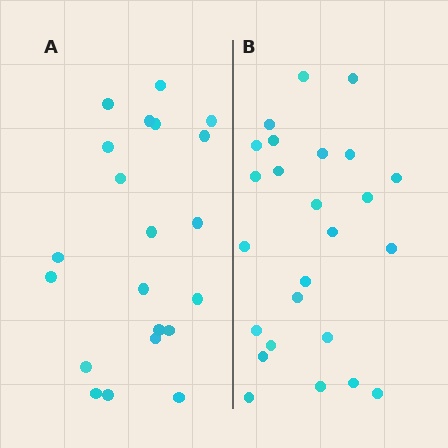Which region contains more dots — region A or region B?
Region B (the right region) has more dots.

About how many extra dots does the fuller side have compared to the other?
Region B has about 4 more dots than region A.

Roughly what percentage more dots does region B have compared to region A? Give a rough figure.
About 20% more.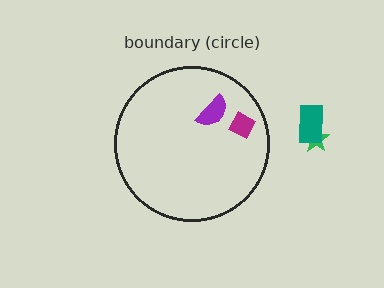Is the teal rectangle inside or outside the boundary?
Outside.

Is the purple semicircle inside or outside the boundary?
Inside.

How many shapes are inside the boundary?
2 inside, 2 outside.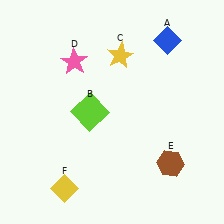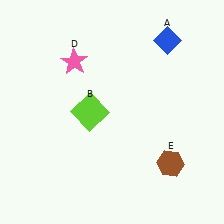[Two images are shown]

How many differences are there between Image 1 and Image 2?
There are 2 differences between the two images.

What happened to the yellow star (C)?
The yellow star (C) was removed in Image 2. It was in the top-right area of Image 1.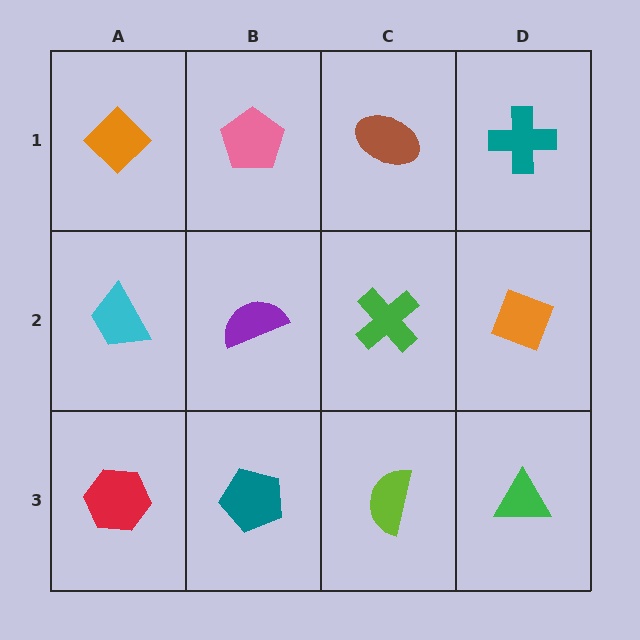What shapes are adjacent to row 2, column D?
A teal cross (row 1, column D), a green triangle (row 3, column D), a green cross (row 2, column C).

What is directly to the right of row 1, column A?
A pink pentagon.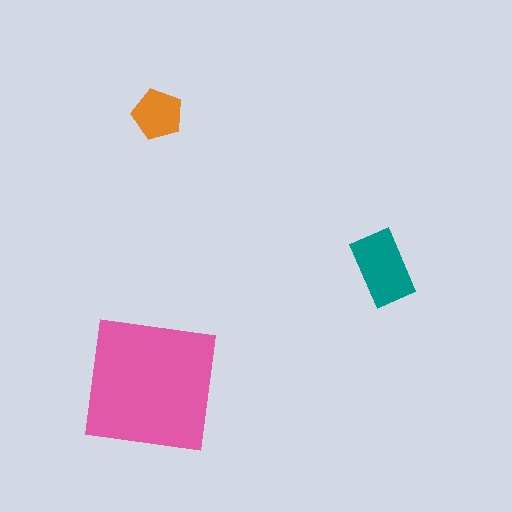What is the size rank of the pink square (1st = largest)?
1st.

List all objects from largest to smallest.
The pink square, the teal rectangle, the orange pentagon.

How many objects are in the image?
There are 3 objects in the image.